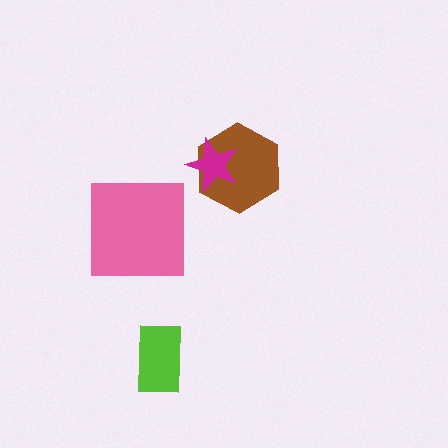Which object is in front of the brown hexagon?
The magenta star is in front of the brown hexagon.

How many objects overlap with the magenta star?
1 object overlaps with the magenta star.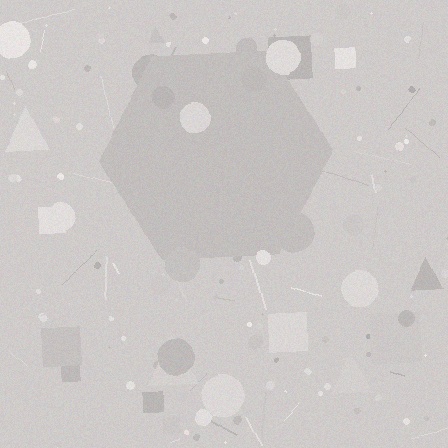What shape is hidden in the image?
A hexagon is hidden in the image.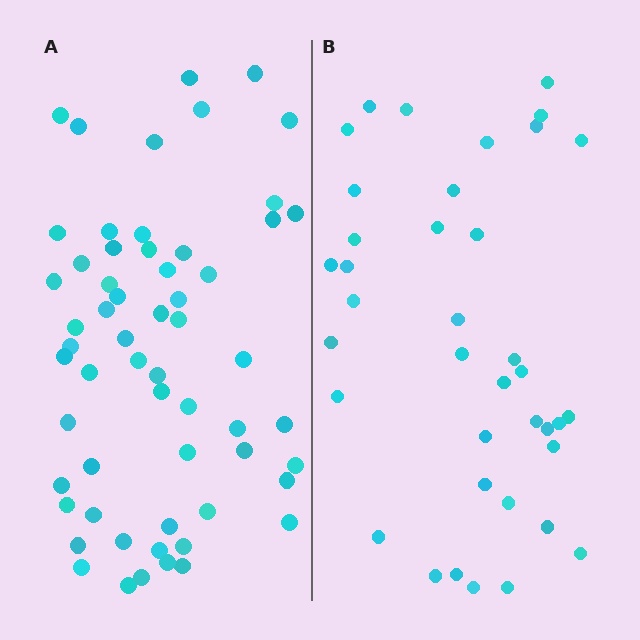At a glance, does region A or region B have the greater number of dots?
Region A (the left region) has more dots.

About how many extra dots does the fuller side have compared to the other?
Region A has approximately 20 more dots than region B.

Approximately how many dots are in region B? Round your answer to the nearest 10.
About 40 dots. (The exact count is 38, which rounds to 40.)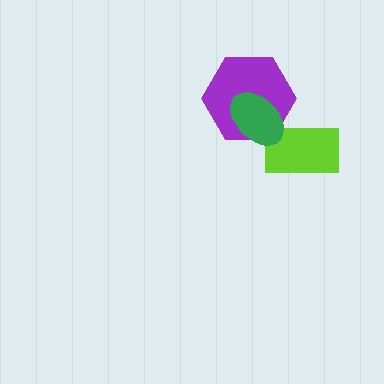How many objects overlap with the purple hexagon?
2 objects overlap with the purple hexagon.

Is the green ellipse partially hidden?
No, no other shape covers it.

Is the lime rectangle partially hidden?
Yes, it is partially covered by another shape.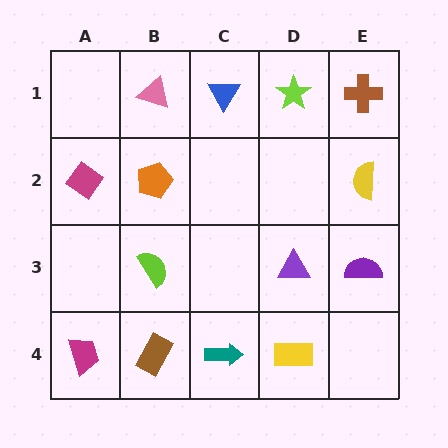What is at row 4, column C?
A teal arrow.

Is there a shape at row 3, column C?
No, that cell is empty.